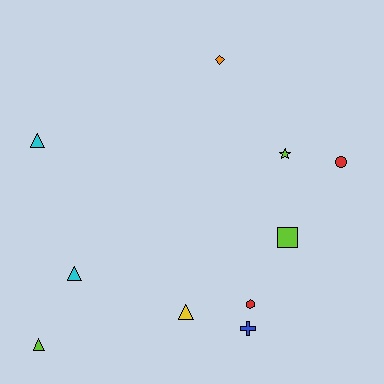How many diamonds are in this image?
There is 1 diamond.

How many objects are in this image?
There are 10 objects.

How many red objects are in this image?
There are 2 red objects.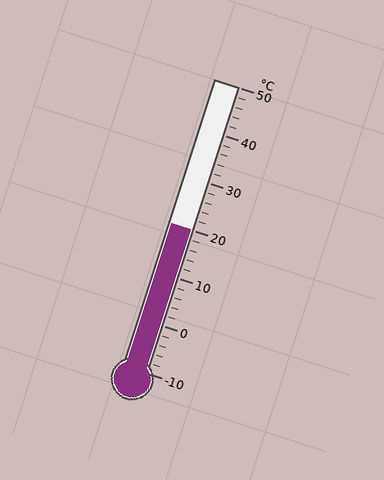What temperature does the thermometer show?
The thermometer shows approximately 20°C.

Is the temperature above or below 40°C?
The temperature is below 40°C.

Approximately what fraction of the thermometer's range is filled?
The thermometer is filled to approximately 50% of its range.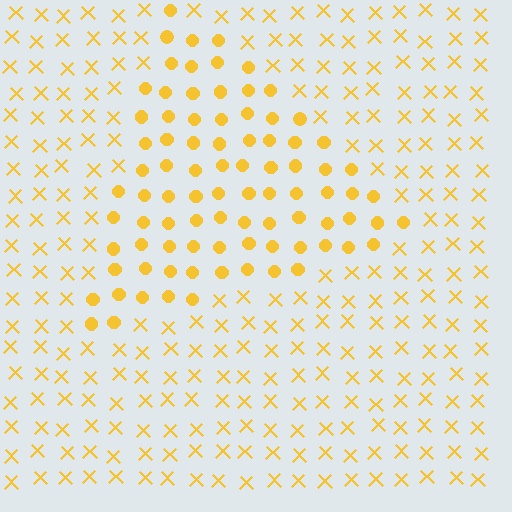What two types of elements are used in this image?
The image uses circles inside the triangle region and X marks outside it.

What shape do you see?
I see a triangle.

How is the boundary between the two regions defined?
The boundary is defined by a change in element shape: circles inside vs. X marks outside. All elements share the same color and spacing.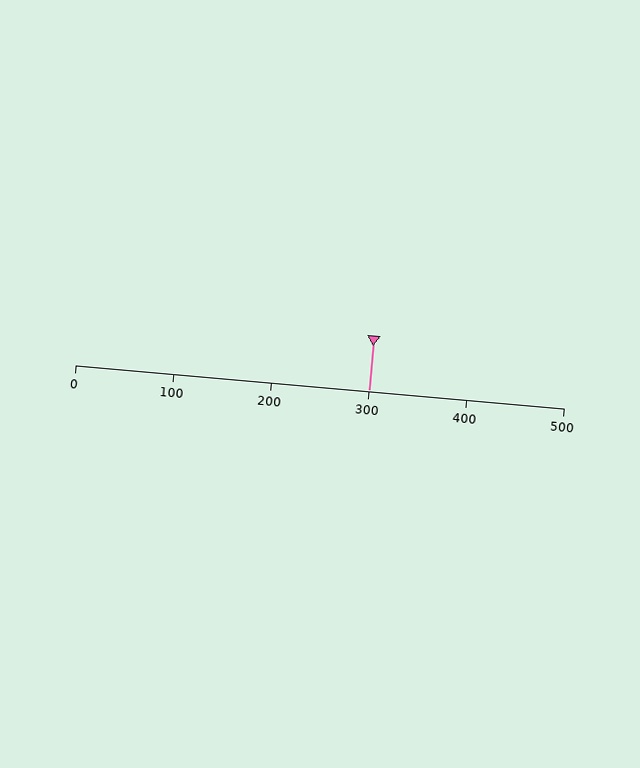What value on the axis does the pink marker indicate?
The marker indicates approximately 300.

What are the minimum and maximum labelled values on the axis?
The axis runs from 0 to 500.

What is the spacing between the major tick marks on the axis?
The major ticks are spaced 100 apart.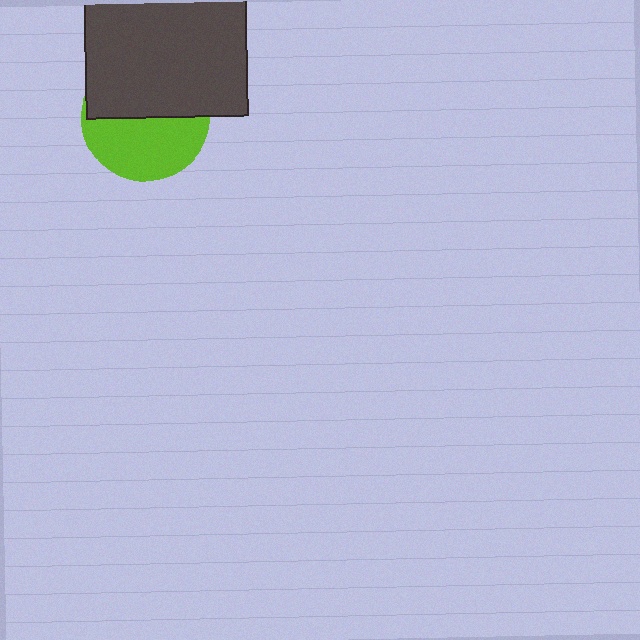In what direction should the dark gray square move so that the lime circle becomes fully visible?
The dark gray square should move up. That is the shortest direction to clear the overlap and leave the lime circle fully visible.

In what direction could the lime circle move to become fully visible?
The lime circle could move down. That would shift it out from behind the dark gray square entirely.